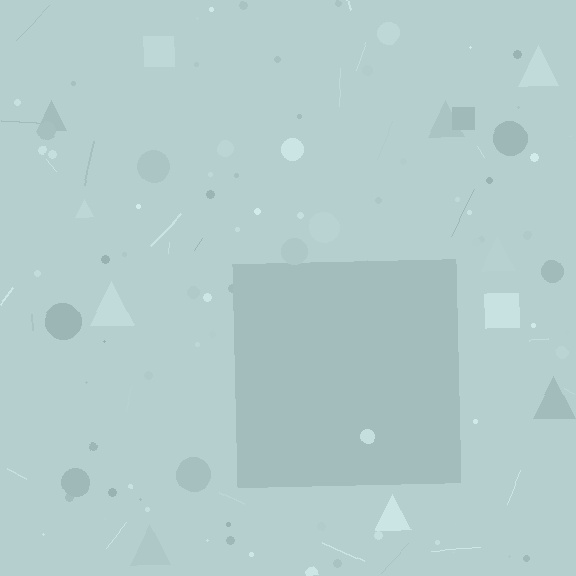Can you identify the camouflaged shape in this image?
The camouflaged shape is a square.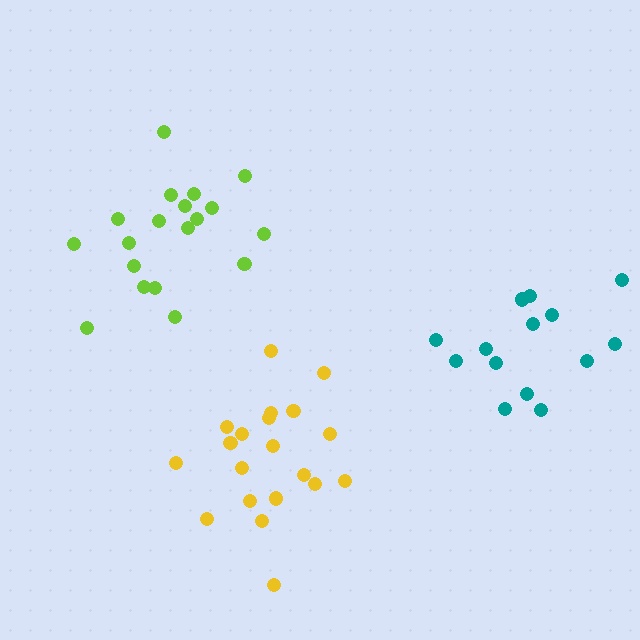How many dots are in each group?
Group 1: 20 dots, Group 2: 19 dots, Group 3: 14 dots (53 total).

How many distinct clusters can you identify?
There are 3 distinct clusters.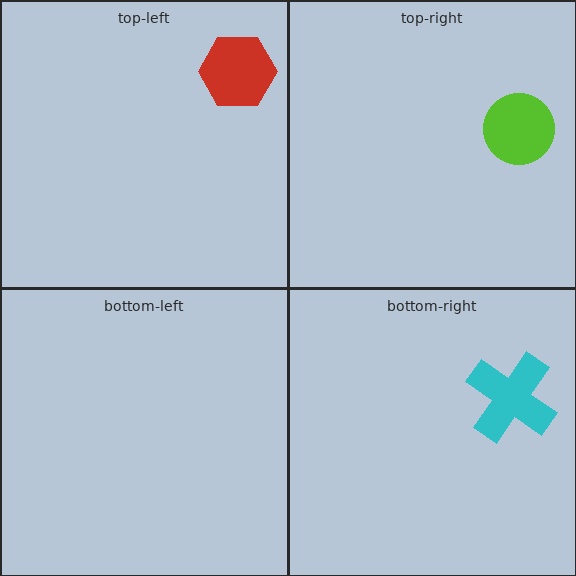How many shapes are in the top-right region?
1.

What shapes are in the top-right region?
The lime circle.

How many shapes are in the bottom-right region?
1.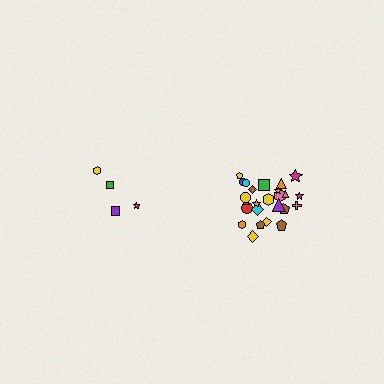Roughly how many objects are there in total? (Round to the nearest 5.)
Roughly 30 objects in total.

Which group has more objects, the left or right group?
The right group.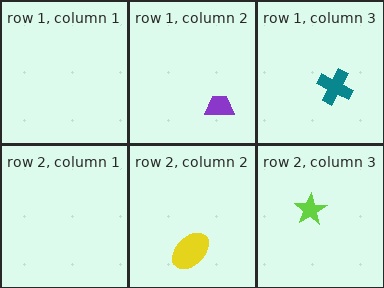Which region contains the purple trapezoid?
The row 1, column 2 region.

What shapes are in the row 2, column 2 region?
The yellow ellipse.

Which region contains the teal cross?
The row 1, column 3 region.